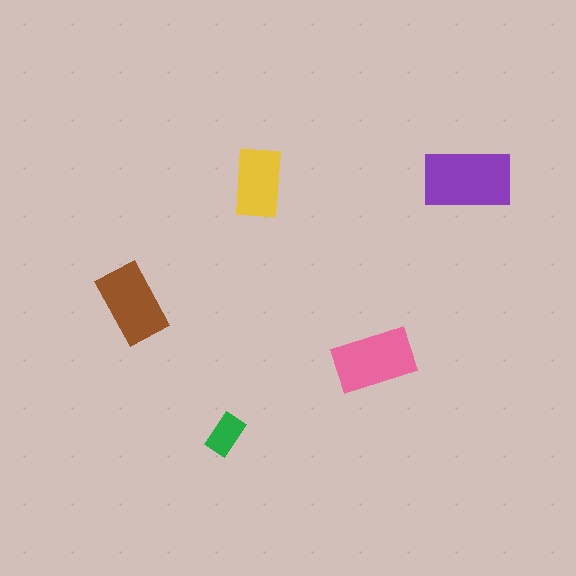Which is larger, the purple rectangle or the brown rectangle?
The purple one.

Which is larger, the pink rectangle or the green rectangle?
The pink one.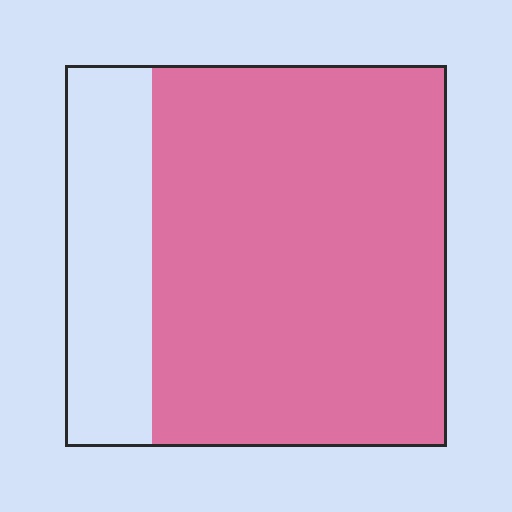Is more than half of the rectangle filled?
Yes.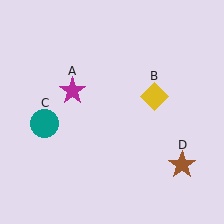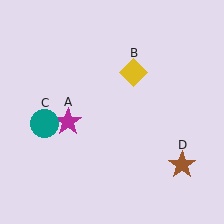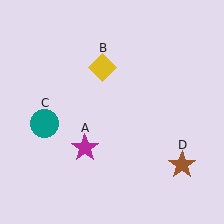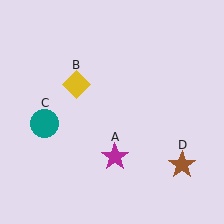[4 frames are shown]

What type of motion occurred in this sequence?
The magenta star (object A), yellow diamond (object B) rotated counterclockwise around the center of the scene.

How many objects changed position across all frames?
2 objects changed position: magenta star (object A), yellow diamond (object B).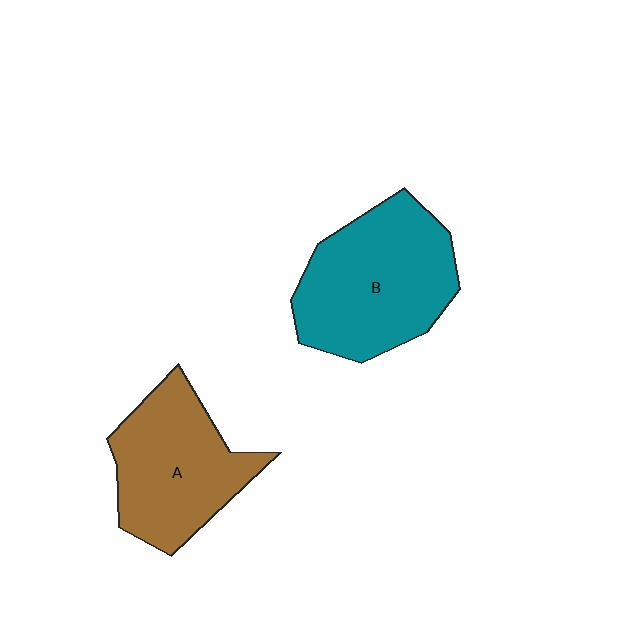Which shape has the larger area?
Shape B (teal).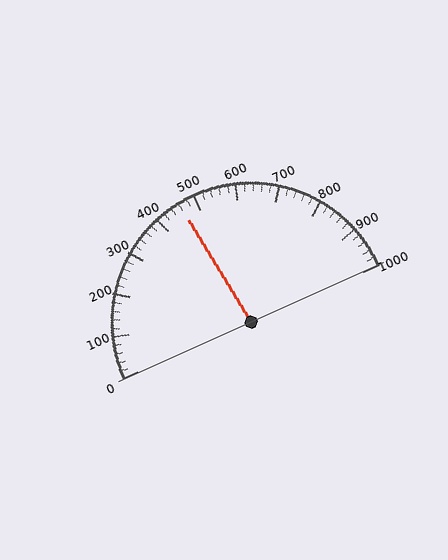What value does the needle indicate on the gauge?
The needle indicates approximately 460.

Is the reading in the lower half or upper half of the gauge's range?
The reading is in the lower half of the range (0 to 1000).